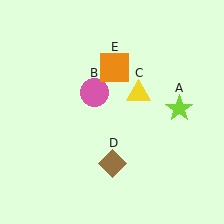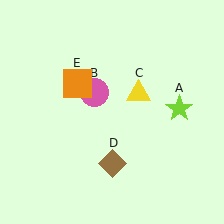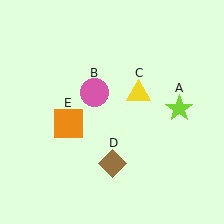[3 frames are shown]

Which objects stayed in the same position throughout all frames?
Lime star (object A) and pink circle (object B) and yellow triangle (object C) and brown diamond (object D) remained stationary.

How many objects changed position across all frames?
1 object changed position: orange square (object E).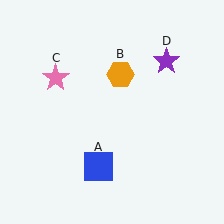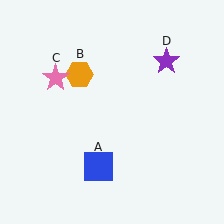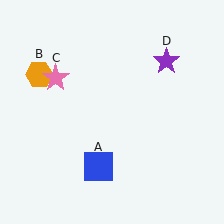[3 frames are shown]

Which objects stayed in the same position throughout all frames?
Blue square (object A) and pink star (object C) and purple star (object D) remained stationary.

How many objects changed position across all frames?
1 object changed position: orange hexagon (object B).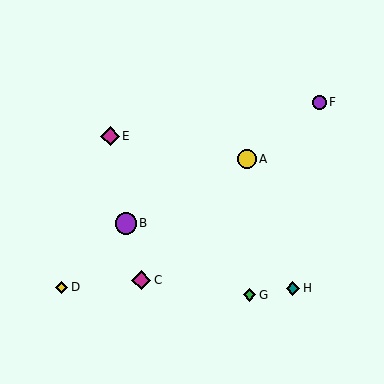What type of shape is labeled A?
Shape A is a yellow circle.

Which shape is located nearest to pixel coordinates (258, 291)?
The green diamond (labeled G) at (250, 295) is nearest to that location.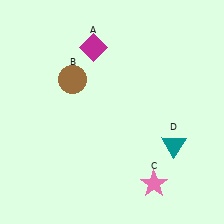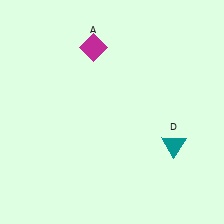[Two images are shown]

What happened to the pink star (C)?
The pink star (C) was removed in Image 2. It was in the bottom-right area of Image 1.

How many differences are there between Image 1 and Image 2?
There are 2 differences between the two images.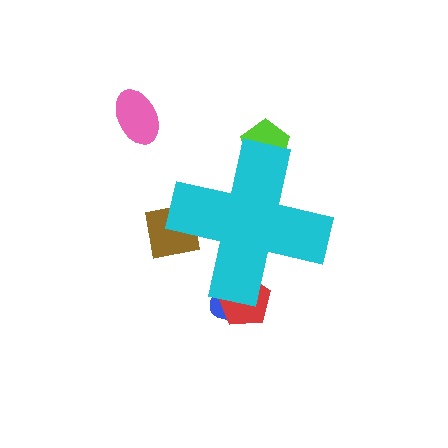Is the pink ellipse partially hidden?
No, the pink ellipse is fully visible.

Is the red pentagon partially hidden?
Yes, the red pentagon is partially hidden behind the cyan cross.